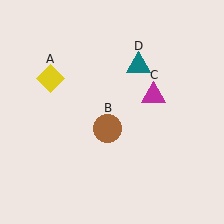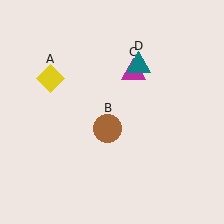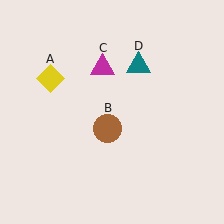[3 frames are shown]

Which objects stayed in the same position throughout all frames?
Yellow diamond (object A) and brown circle (object B) and teal triangle (object D) remained stationary.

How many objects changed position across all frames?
1 object changed position: magenta triangle (object C).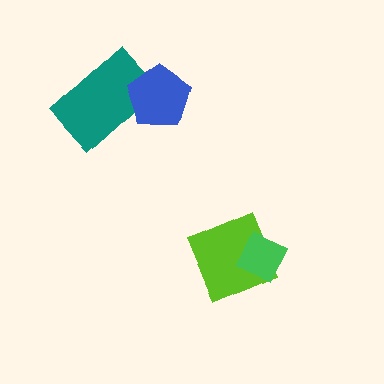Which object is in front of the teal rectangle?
The blue pentagon is in front of the teal rectangle.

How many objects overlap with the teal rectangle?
1 object overlaps with the teal rectangle.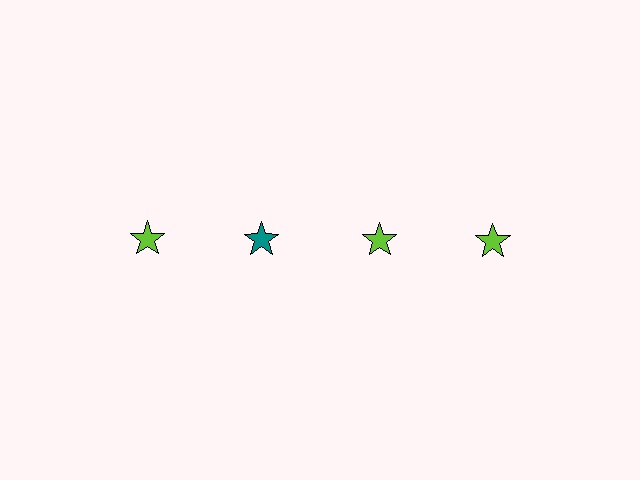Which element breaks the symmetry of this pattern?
The teal star in the top row, second from left column breaks the symmetry. All other shapes are lime stars.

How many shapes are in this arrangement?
There are 4 shapes arranged in a grid pattern.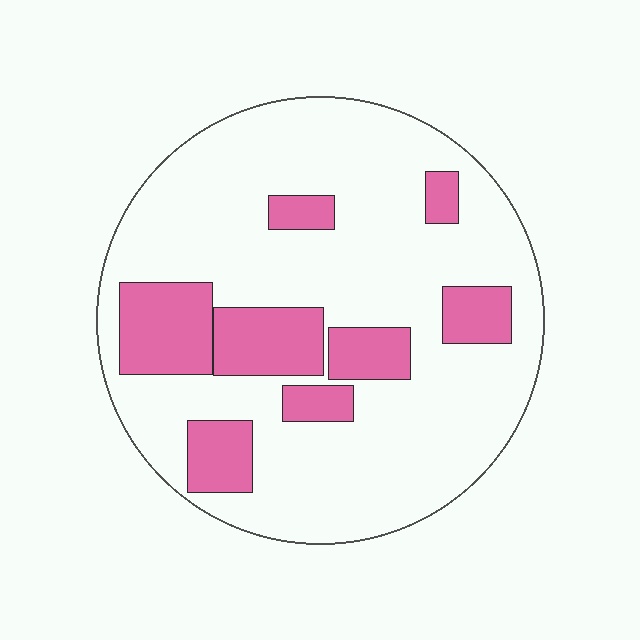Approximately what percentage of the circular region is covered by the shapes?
Approximately 25%.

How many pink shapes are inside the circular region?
8.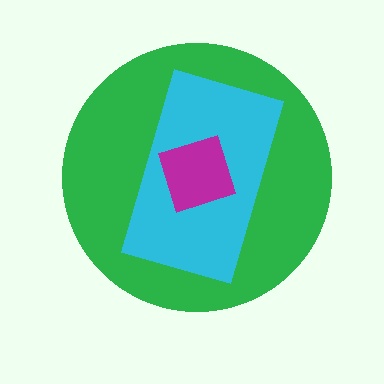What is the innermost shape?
The magenta square.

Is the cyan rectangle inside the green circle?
Yes.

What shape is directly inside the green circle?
The cyan rectangle.